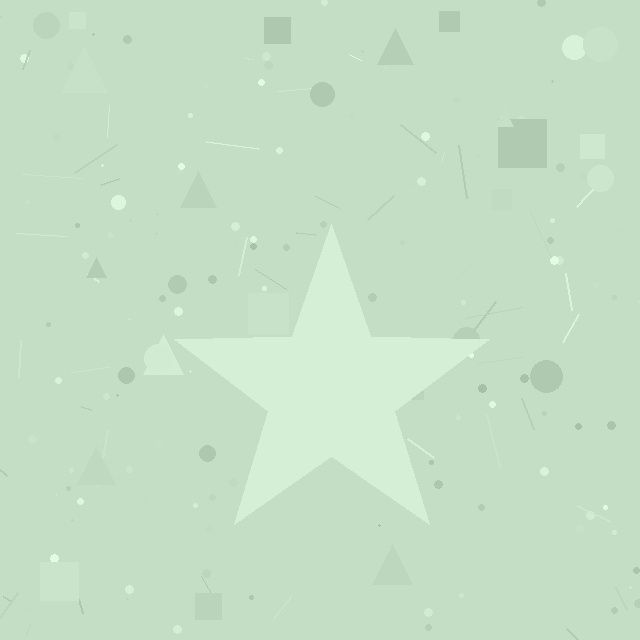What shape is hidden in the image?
A star is hidden in the image.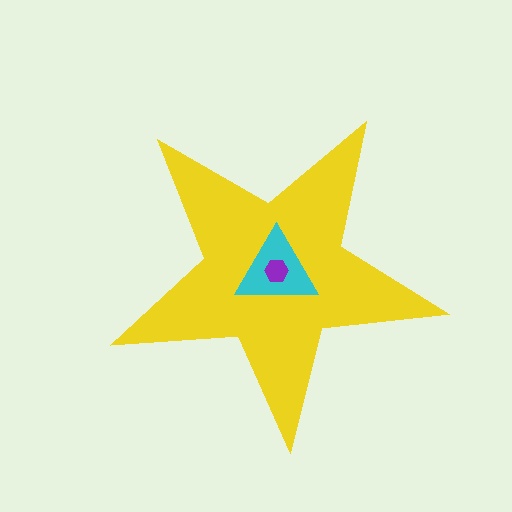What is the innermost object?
The purple hexagon.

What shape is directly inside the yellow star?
The cyan triangle.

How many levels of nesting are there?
3.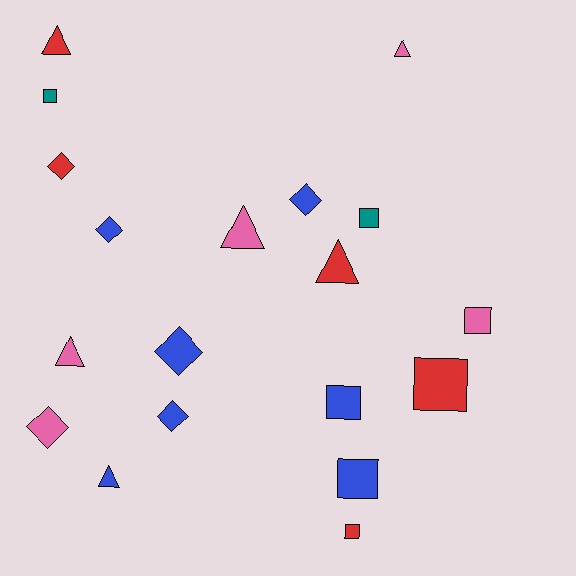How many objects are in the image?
There are 19 objects.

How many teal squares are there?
There are 2 teal squares.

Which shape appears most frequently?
Square, with 7 objects.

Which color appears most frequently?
Blue, with 7 objects.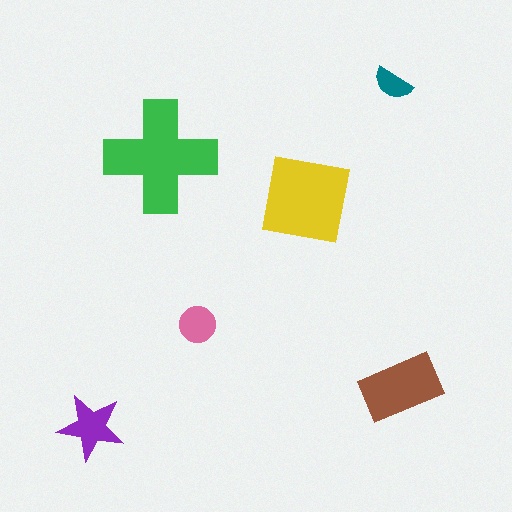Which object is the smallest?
The teal semicircle.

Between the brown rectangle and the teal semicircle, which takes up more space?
The brown rectangle.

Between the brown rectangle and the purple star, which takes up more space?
The brown rectangle.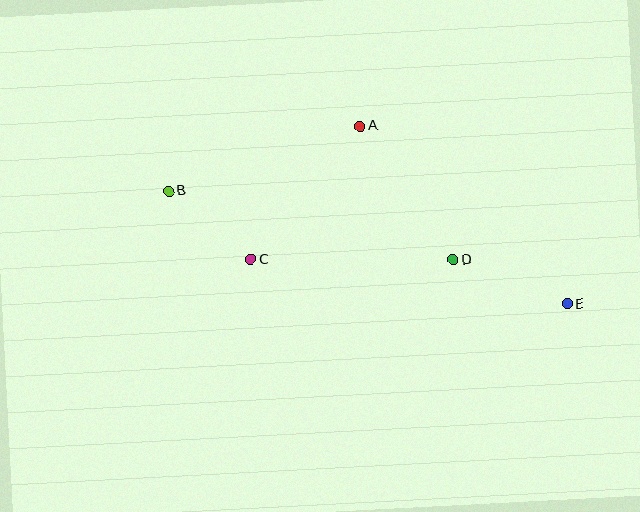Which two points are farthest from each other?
Points B and E are farthest from each other.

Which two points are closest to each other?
Points B and C are closest to each other.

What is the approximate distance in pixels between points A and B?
The distance between A and B is approximately 202 pixels.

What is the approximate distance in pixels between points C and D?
The distance between C and D is approximately 202 pixels.